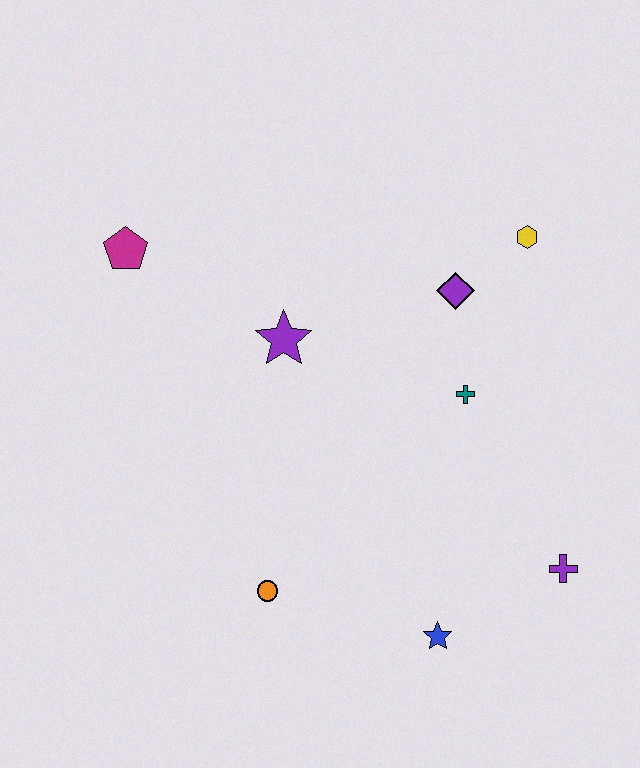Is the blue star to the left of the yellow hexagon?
Yes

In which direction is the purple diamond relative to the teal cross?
The purple diamond is above the teal cross.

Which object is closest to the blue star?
The purple cross is closest to the blue star.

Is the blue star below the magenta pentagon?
Yes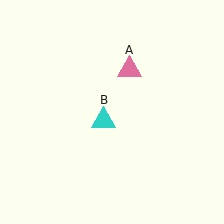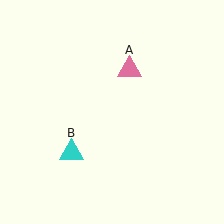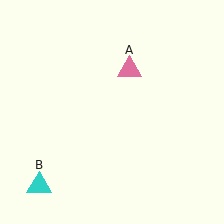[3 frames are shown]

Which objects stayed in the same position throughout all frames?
Pink triangle (object A) remained stationary.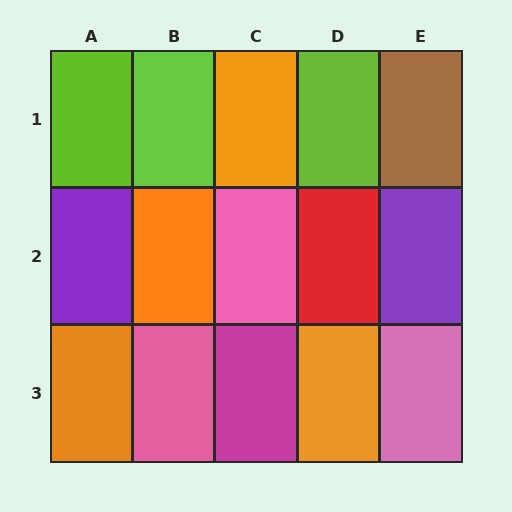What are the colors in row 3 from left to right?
Orange, pink, magenta, orange, pink.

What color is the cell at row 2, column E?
Purple.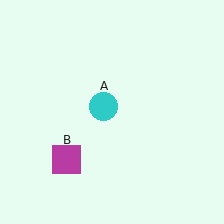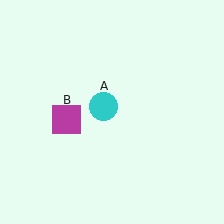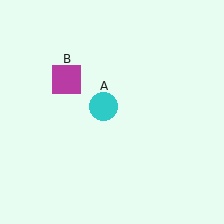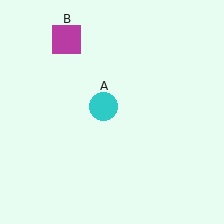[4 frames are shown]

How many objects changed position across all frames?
1 object changed position: magenta square (object B).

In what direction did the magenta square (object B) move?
The magenta square (object B) moved up.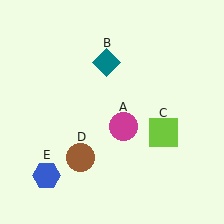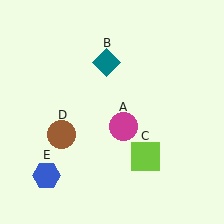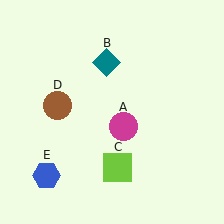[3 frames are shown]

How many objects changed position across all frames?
2 objects changed position: lime square (object C), brown circle (object D).